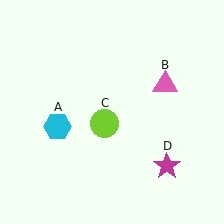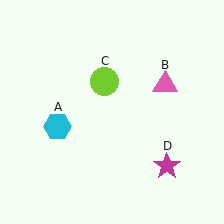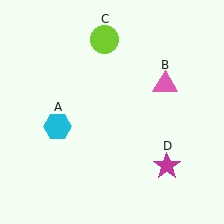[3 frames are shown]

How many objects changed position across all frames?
1 object changed position: lime circle (object C).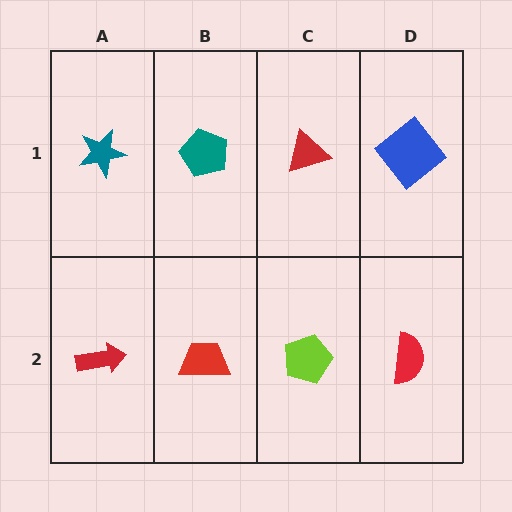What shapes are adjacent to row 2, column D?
A blue diamond (row 1, column D), a lime pentagon (row 2, column C).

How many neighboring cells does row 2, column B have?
3.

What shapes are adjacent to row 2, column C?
A red triangle (row 1, column C), a red trapezoid (row 2, column B), a red semicircle (row 2, column D).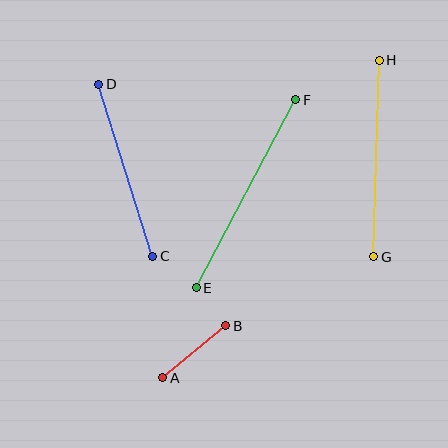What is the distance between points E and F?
The distance is approximately 213 pixels.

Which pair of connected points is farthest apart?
Points E and F are farthest apart.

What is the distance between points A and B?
The distance is approximately 82 pixels.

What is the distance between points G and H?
The distance is approximately 197 pixels.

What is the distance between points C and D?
The distance is approximately 180 pixels.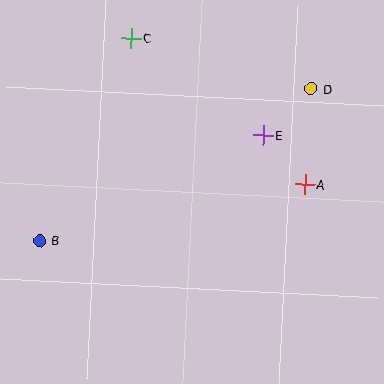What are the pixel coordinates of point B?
Point B is at (39, 241).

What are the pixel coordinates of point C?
Point C is at (131, 38).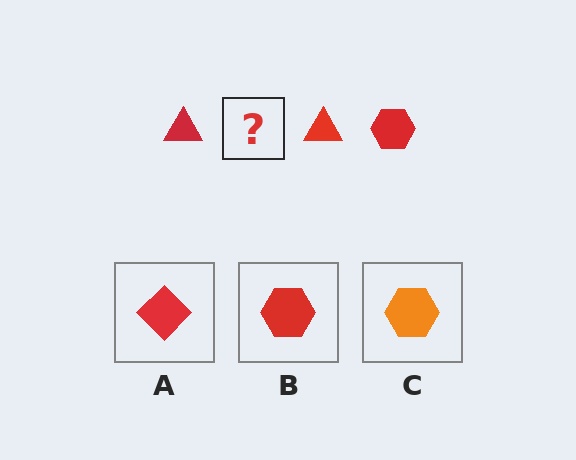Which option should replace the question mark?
Option B.